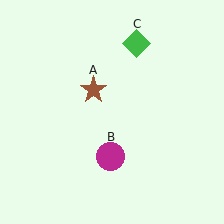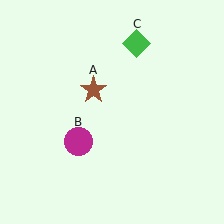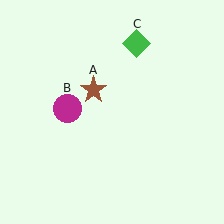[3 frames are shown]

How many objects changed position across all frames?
1 object changed position: magenta circle (object B).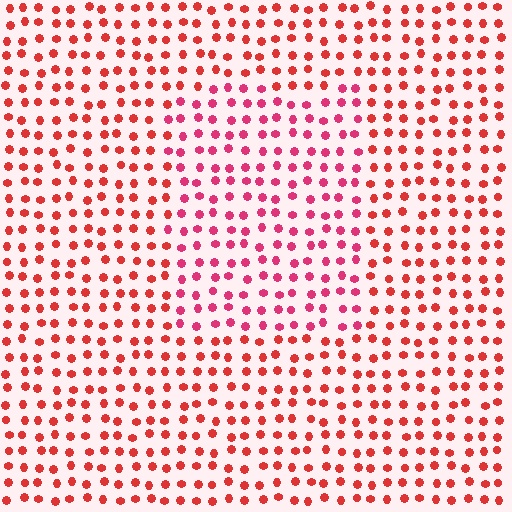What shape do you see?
I see a rectangle.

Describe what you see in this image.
The image is filled with small red elements in a uniform arrangement. A rectangle-shaped region is visible where the elements are tinted to a slightly different hue, forming a subtle color boundary.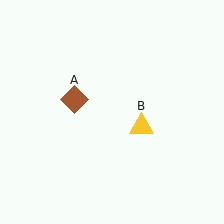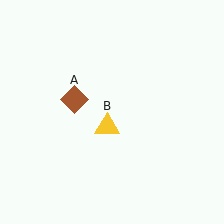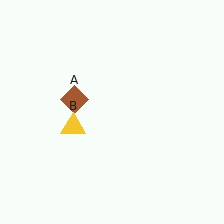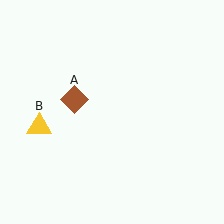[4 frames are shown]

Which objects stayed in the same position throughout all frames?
Brown diamond (object A) remained stationary.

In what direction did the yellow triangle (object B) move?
The yellow triangle (object B) moved left.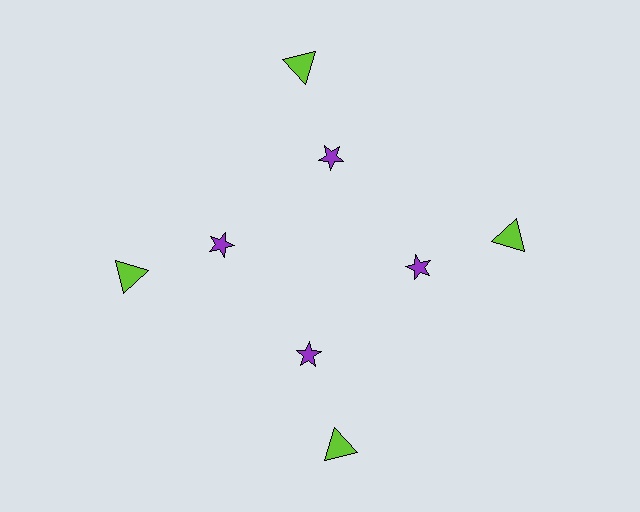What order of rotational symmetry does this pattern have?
This pattern has 4-fold rotational symmetry.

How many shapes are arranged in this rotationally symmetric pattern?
There are 8 shapes, arranged in 4 groups of 2.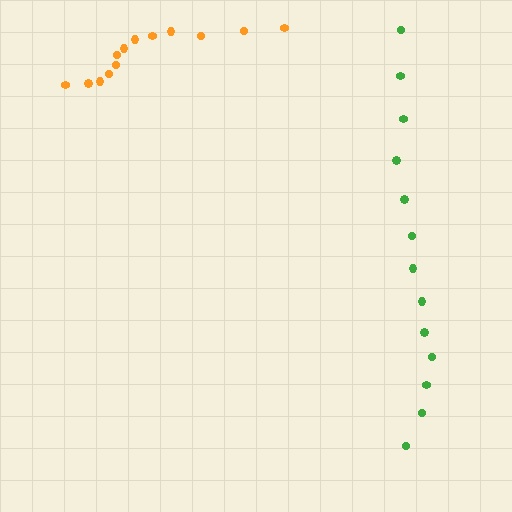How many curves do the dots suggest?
There are 2 distinct paths.